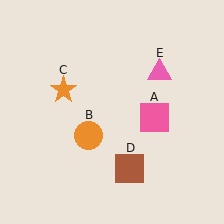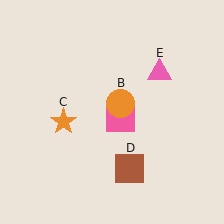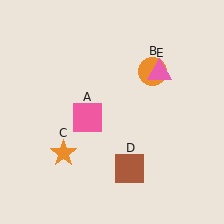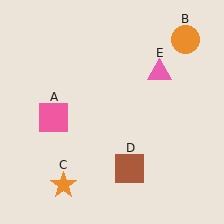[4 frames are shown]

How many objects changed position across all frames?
3 objects changed position: pink square (object A), orange circle (object B), orange star (object C).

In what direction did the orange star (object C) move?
The orange star (object C) moved down.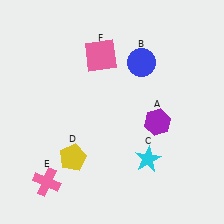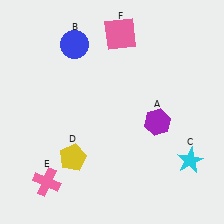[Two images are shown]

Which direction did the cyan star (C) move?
The cyan star (C) moved right.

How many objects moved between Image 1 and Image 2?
3 objects moved between the two images.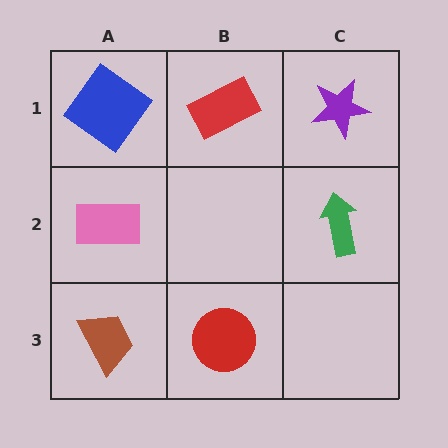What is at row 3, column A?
A brown trapezoid.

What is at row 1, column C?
A purple star.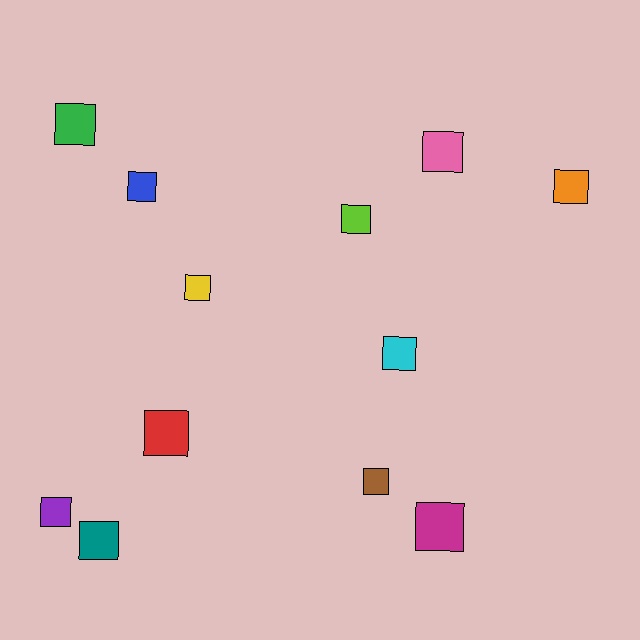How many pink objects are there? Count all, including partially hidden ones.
There is 1 pink object.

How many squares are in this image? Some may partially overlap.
There are 12 squares.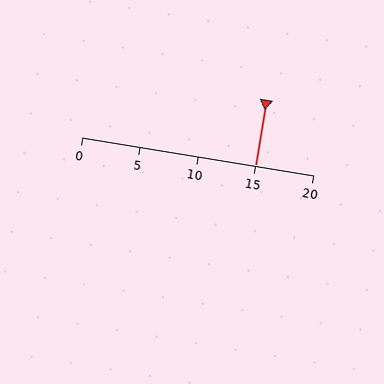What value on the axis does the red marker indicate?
The marker indicates approximately 15.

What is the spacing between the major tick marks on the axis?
The major ticks are spaced 5 apart.